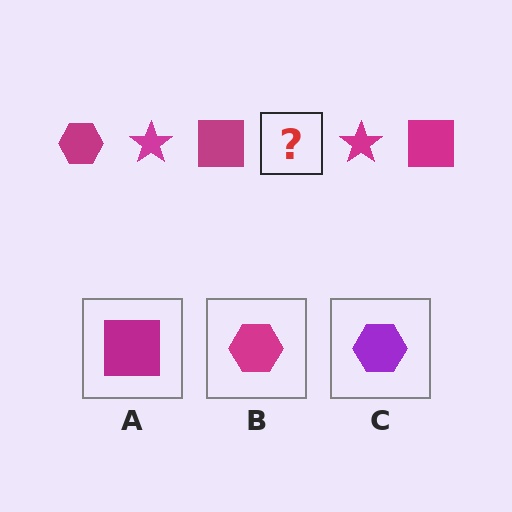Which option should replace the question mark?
Option B.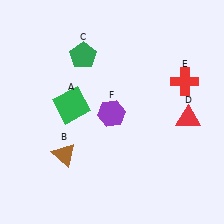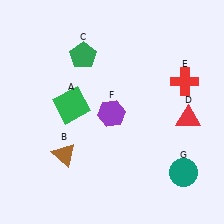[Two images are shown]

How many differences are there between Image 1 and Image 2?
There is 1 difference between the two images.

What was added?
A teal circle (G) was added in Image 2.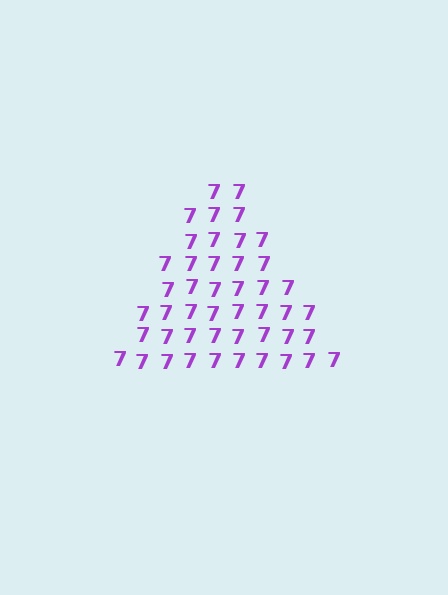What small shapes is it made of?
It is made of small digit 7's.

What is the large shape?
The large shape is a triangle.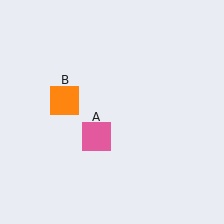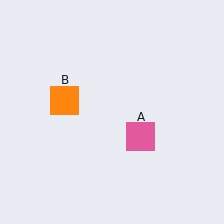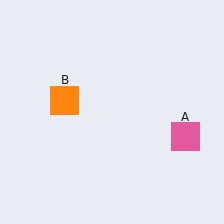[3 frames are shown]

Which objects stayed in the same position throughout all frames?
Orange square (object B) remained stationary.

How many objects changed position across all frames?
1 object changed position: pink square (object A).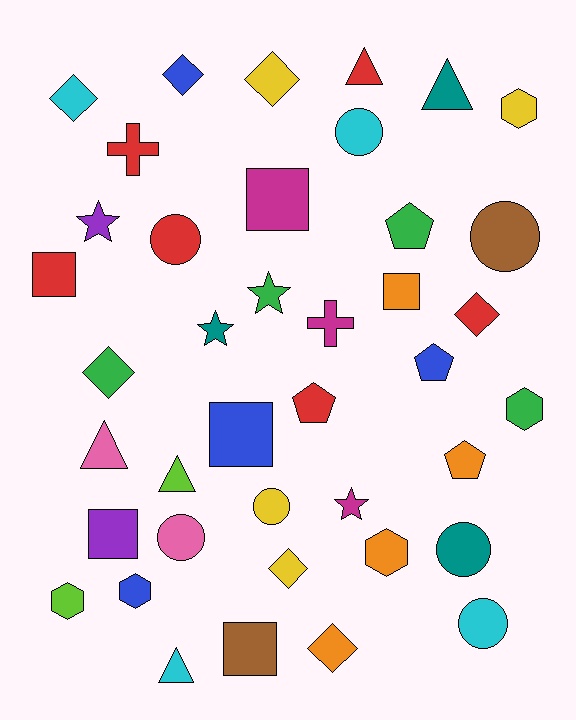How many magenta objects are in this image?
There are 3 magenta objects.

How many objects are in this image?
There are 40 objects.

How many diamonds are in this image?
There are 7 diamonds.